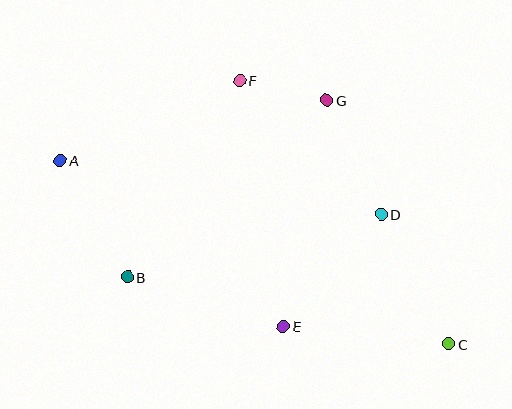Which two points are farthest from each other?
Points A and C are farthest from each other.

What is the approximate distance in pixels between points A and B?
The distance between A and B is approximately 134 pixels.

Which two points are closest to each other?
Points F and G are closest to each other.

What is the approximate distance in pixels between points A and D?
The distance between A and D is approximately 325 pixels.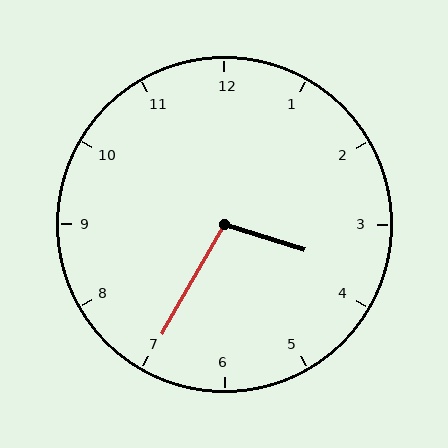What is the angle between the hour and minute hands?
Approximately 102 degrees.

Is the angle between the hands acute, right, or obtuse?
It is obtuse.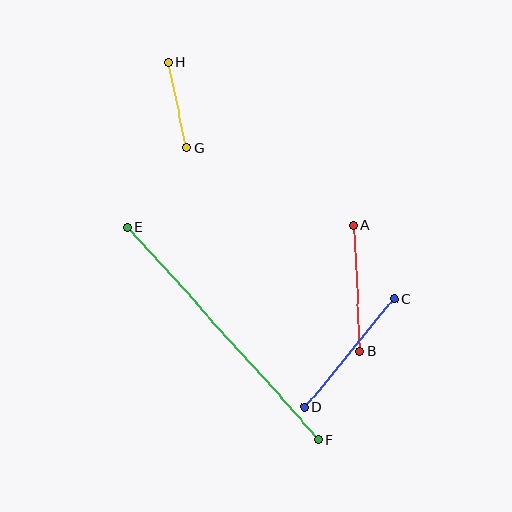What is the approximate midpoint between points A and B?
The midpoint is at approximately (357, 288) pixels.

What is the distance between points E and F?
The distance is approximately 286 pixels.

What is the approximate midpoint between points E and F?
The midpoint is at approximately (223, 333) pixels.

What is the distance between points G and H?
The distance is approximately 88 pixels.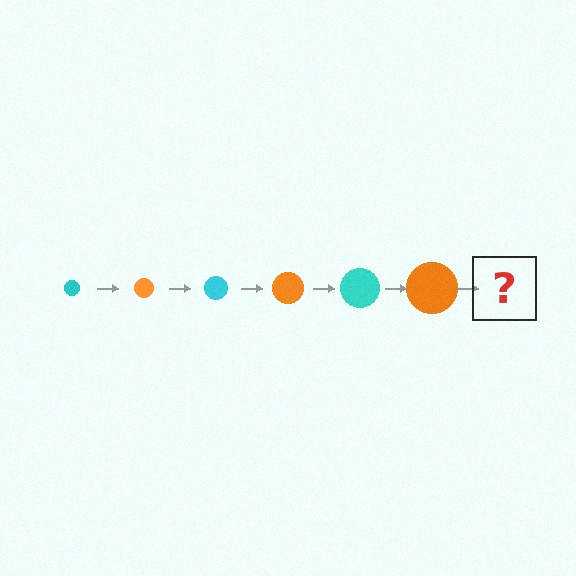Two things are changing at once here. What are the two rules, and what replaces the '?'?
The two rules are that the circle grows larger each step and the color cycles through cyan and orange. The '?' should be a cyan circle, larger than the previous one.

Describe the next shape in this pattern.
It should be a cyan circle, larger than the previous one.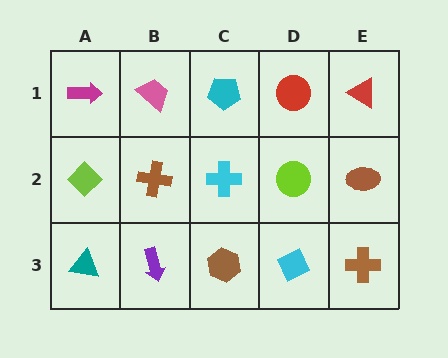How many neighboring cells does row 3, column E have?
2.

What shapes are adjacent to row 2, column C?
A cyan pentagon (row 1, column C), a brown hexagon (row 3, column C), a brown cross (row 2, column B), a lime circle (row 2, column D).